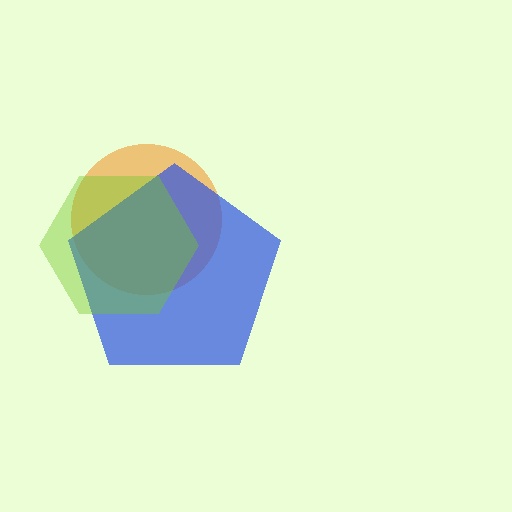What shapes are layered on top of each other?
The layered shapes are: an orange circle, a blue pentagon, a lime hexagon.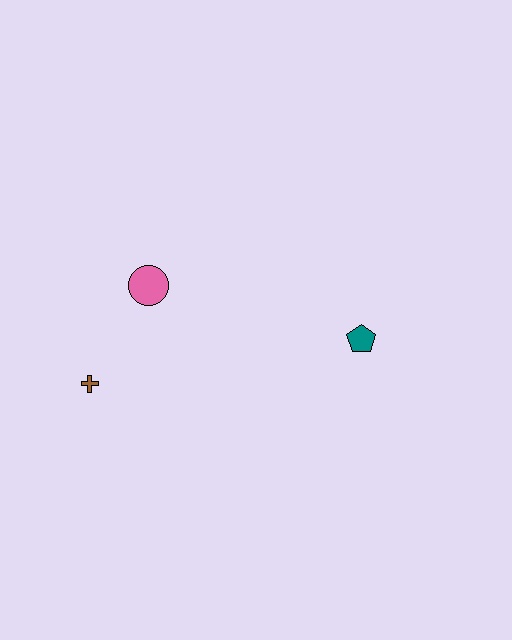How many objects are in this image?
There are 3 objects.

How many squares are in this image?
There are no squares.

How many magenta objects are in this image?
There are no magenta objects.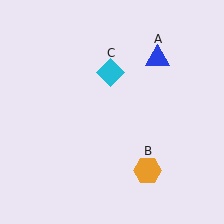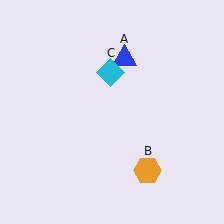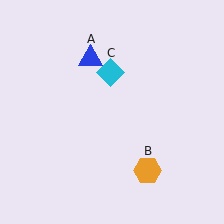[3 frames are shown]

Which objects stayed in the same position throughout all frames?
Orange hexagon (object B) and cyan diamond (object C) remained stationary.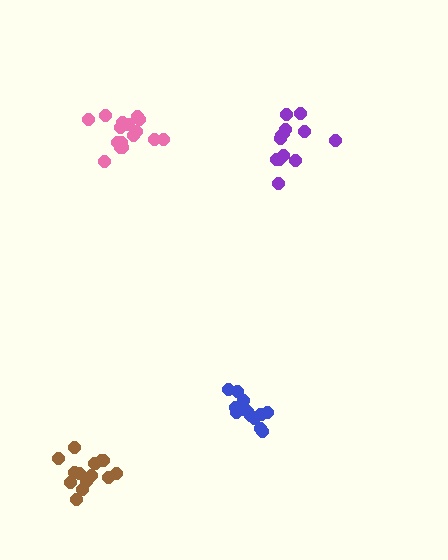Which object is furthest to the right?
The purple cluster is rightmost.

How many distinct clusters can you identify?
There are 4 distinct clusters.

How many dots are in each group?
Group 1: 13 dots, Group 2: 16 dots, Group 3: 14 dots, Group 4: 13 dots (56 total).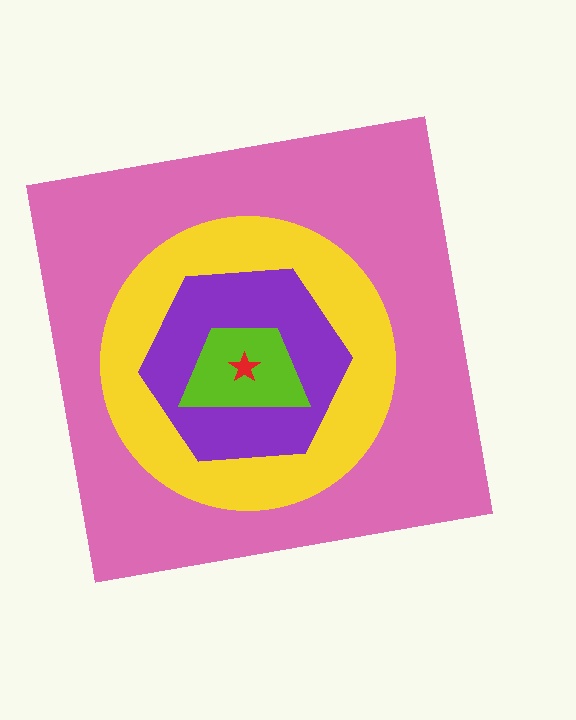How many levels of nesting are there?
5.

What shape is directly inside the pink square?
The yellow circle.